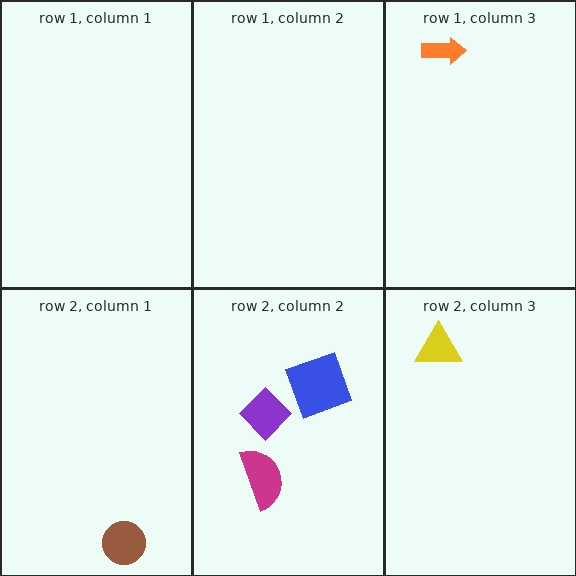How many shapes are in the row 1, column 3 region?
1.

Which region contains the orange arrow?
The row 1, column 3 region.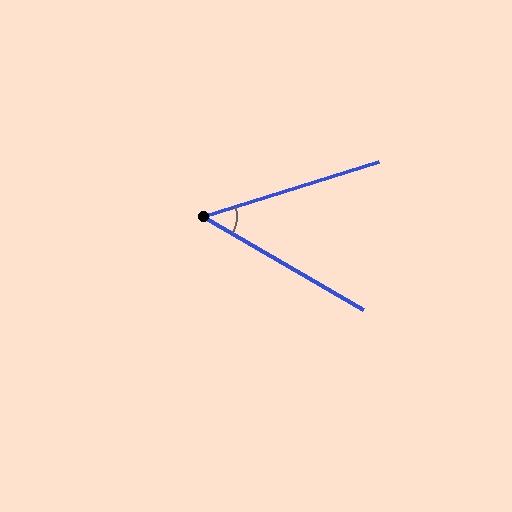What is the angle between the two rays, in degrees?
Approximately 48 degrees.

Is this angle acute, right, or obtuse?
It is acute.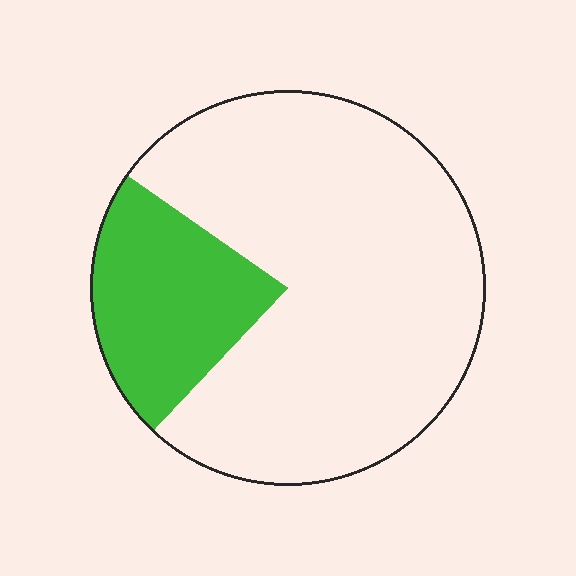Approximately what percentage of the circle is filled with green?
Approximately 25%.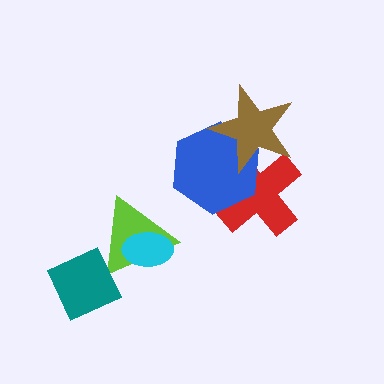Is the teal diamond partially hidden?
No, no other shape covers it.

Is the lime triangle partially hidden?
Yes, it is partially covered by another shape.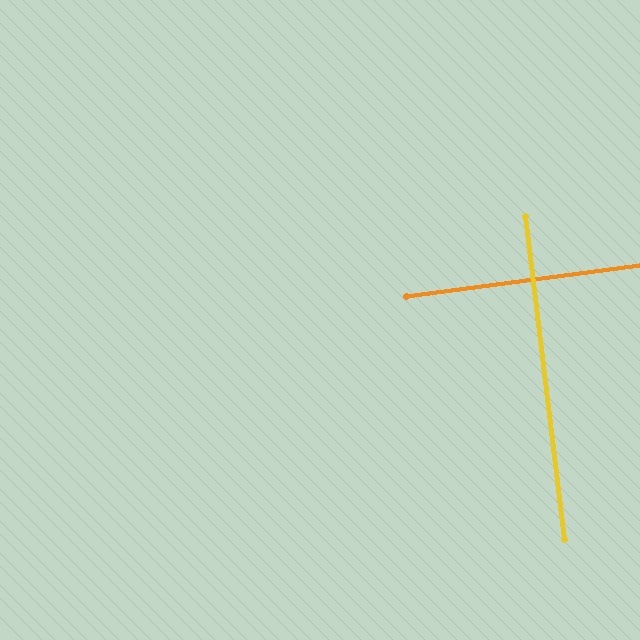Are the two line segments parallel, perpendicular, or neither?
Perpendicular — they meet at approximately 89°.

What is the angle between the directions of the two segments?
Approximately 89 degrees.